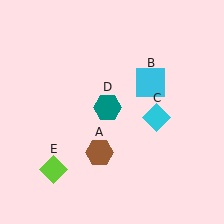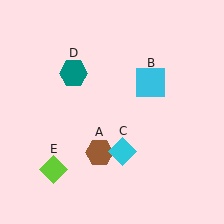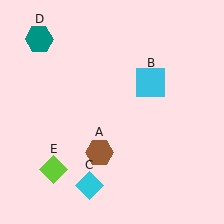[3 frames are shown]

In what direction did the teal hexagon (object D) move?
The teal hexagon (object D) moved up and to the left.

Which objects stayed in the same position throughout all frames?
Brown hexagon (object A) and cyan square (object B) and lime diamond (object E) remained stationary.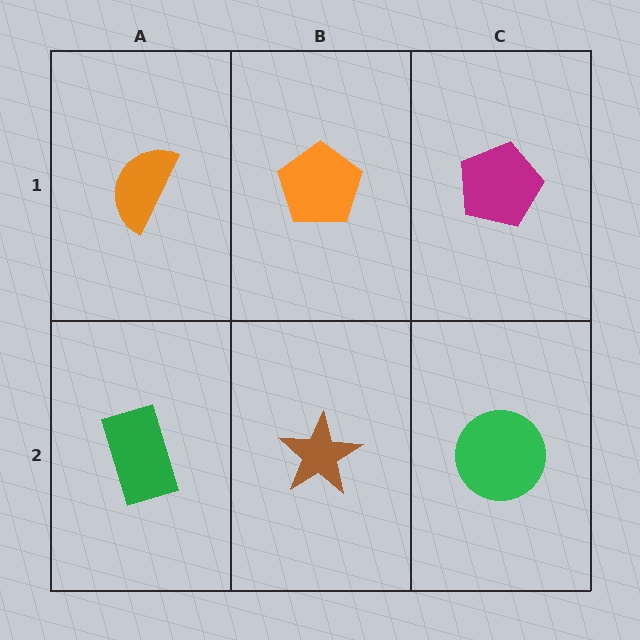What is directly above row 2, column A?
An orange semicircle.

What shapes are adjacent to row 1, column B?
A brown star (row 2, column B), an orange semicircle (row 1, column A), a magenta pentagon (row 1, column C).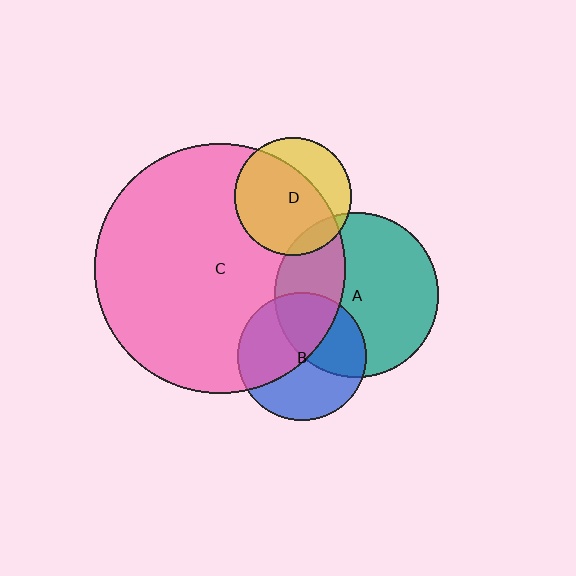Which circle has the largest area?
Circle C (pink).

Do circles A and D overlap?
Yes.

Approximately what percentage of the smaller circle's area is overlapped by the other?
Approximately 10%.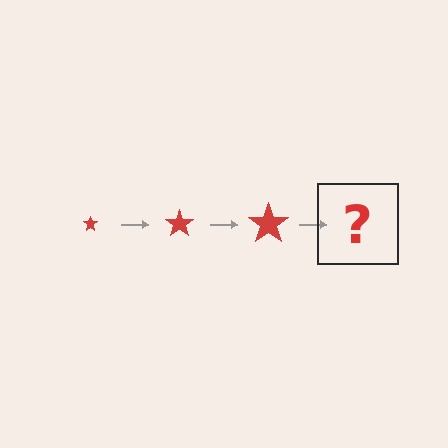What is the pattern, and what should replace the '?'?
The pattern is that the star gets progressively larger each step. The '?' should be a red star, larger than the previous one.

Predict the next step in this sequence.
The next step is a red star, larger than the previous one.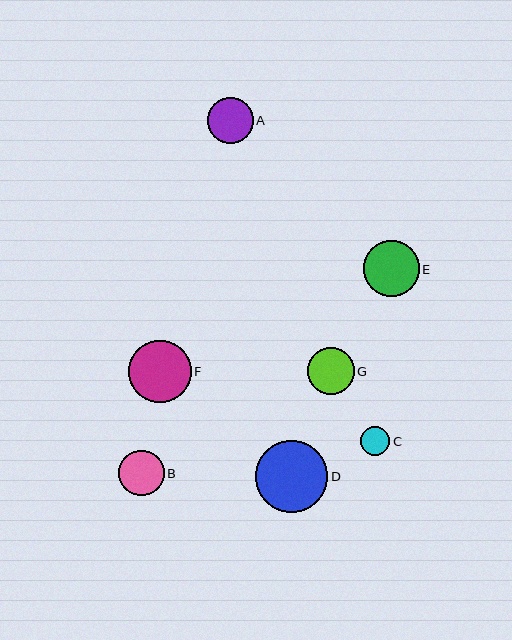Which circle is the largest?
Circle D is the largest with a size of approximately 72 pixels.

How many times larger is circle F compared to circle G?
Circle F is approximately 1.3 times the size of circle G.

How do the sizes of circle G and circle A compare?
Circle G and circle A are approximately the same size.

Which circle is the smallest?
Circle C is the smallest with a size of approximately 29 pixels.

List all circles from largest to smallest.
From largest to smallest: D, F, E, G, A, B, C.